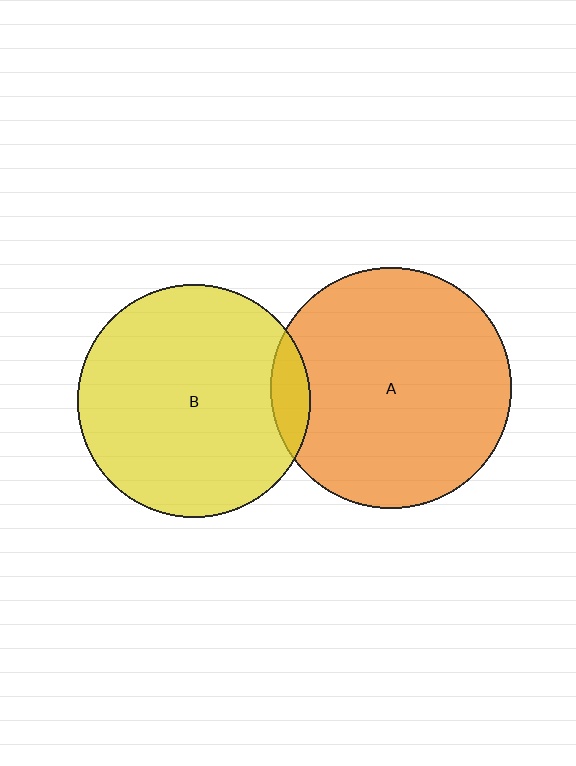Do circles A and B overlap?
Yes.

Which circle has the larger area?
Circle A (orange).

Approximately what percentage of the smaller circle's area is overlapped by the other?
Approximately 10%.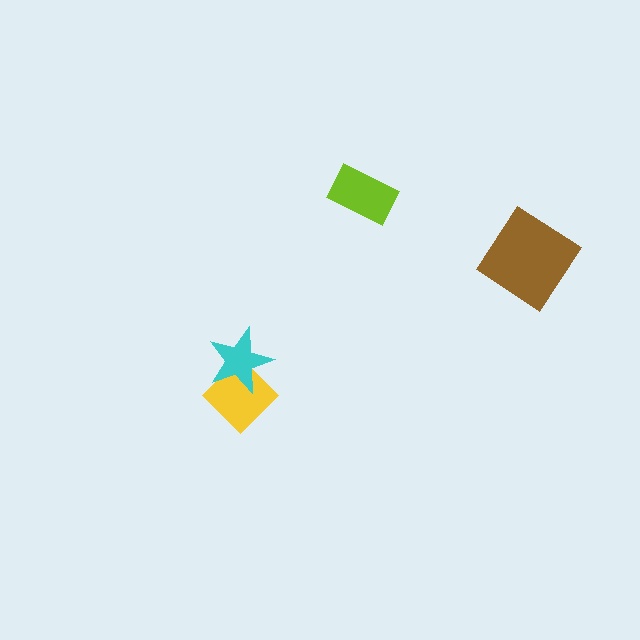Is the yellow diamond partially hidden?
Yes, it is partially covered by another shape.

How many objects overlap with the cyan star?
1 object overlaps with the cyan star.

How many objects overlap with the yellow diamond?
1 object overlaps with the yellow diamond.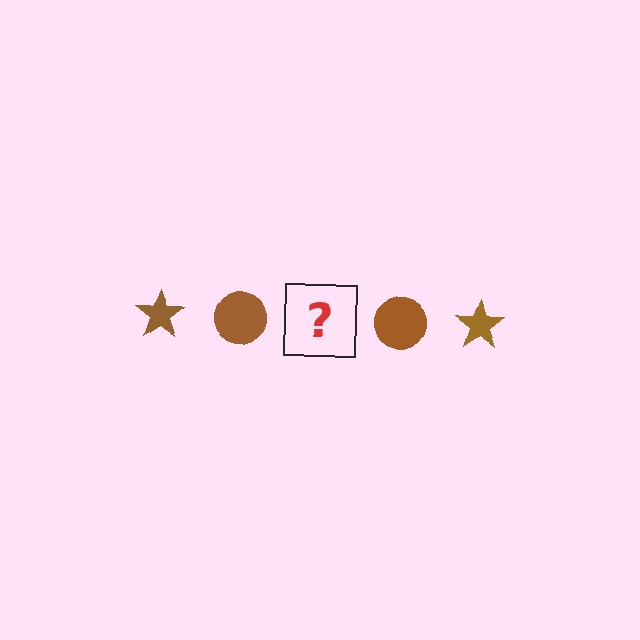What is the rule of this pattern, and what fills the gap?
The rule is that the pattern cycles through star, circle shapes in brown. The gap should be filled with a brown star.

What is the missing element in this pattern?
The missing element is a brown star.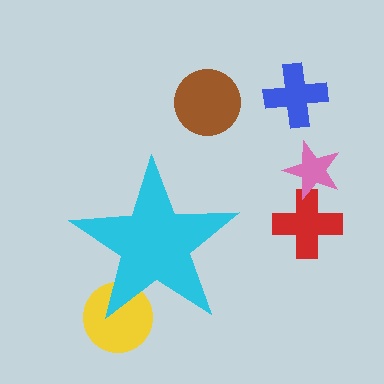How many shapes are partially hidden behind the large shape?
1 shape is partially hidden.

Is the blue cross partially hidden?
No, the blue cross is fully visible.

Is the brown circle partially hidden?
No, the brown circle is fully visible.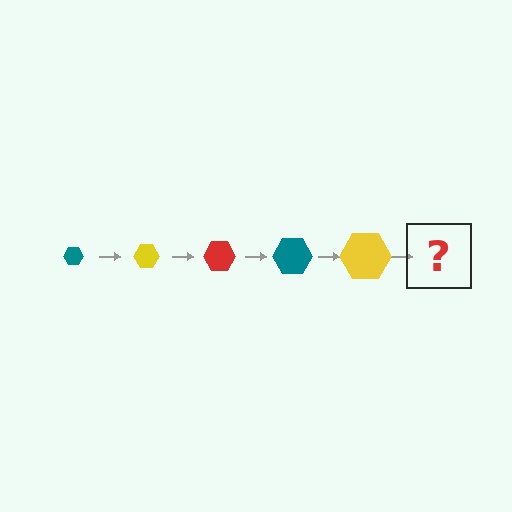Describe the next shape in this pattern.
It should be a red hexagon, larger than the previous one.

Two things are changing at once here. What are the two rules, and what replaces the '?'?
The two rules are that the hexagon grows larger each step and the color cycles through teal, yellow, and red. The '?' should be a red hexagon, larger than the previous one.